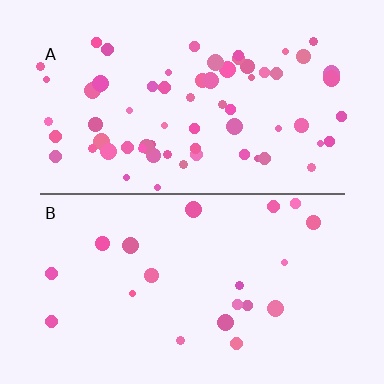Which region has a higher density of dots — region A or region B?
A (the top).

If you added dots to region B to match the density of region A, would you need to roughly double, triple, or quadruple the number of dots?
Approximately triple.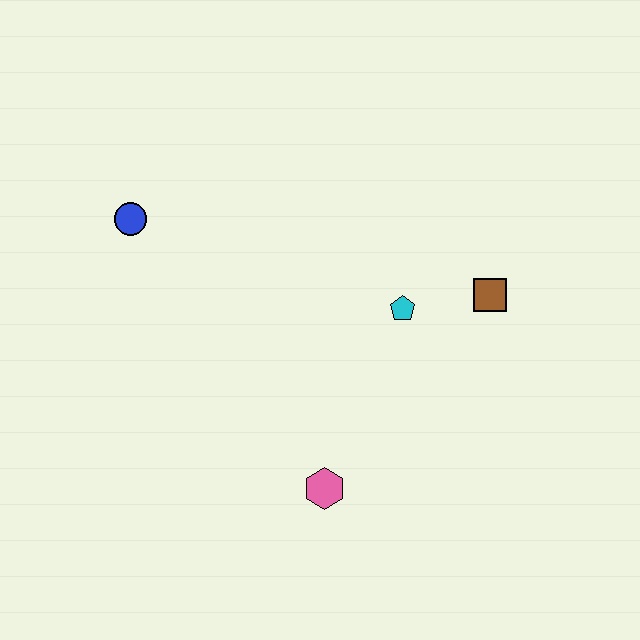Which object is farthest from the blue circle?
The brown square is farthest from the blue circle.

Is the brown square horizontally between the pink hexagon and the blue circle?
No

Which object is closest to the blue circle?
The cyan pentagon is closest to the blue circle.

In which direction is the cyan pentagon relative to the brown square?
The cyan pentagon is to the left of the brown square.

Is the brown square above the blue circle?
No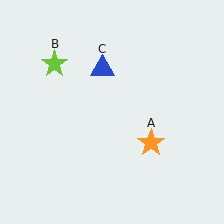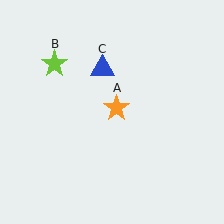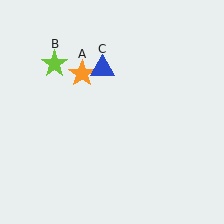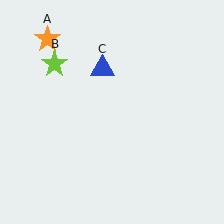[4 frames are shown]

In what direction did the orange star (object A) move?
The orange star (object A) moved up and to the left.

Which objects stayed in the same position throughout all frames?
Lime star (object B) and blue triangle (object C) remained stationary.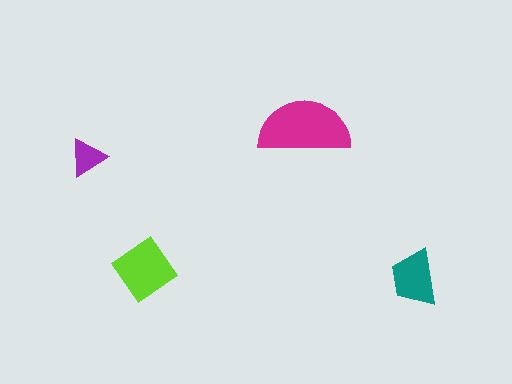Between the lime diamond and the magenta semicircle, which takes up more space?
The magenta semicircle.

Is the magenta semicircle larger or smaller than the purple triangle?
Larger.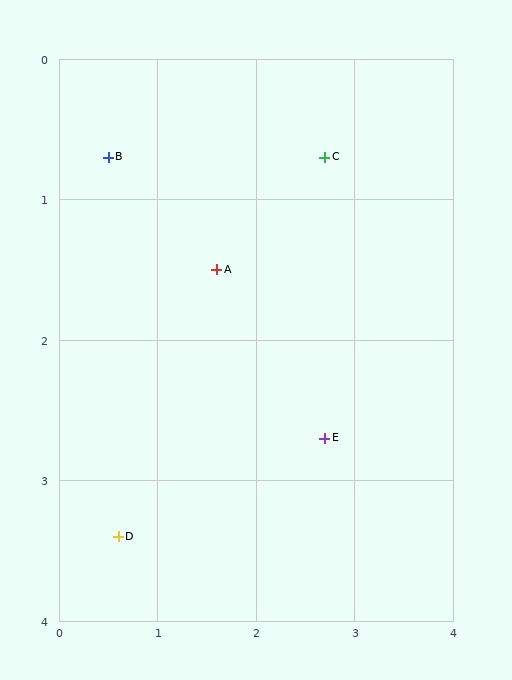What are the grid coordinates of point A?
Point A is at approximately (1.6, 1.5).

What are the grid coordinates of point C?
Point C is at approximately (2.7, 0.7).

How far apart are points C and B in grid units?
Points C and B are about 2.2 grid units apart.